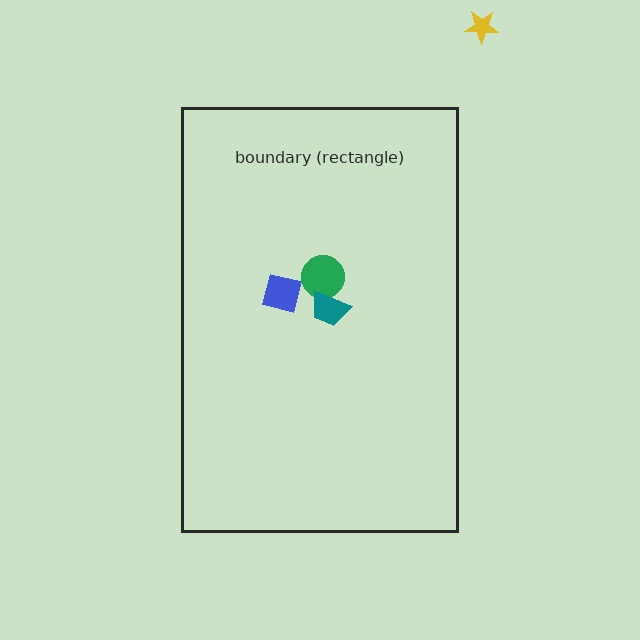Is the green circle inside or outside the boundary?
Inside.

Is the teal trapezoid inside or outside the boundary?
Inside.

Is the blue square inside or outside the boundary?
Inside.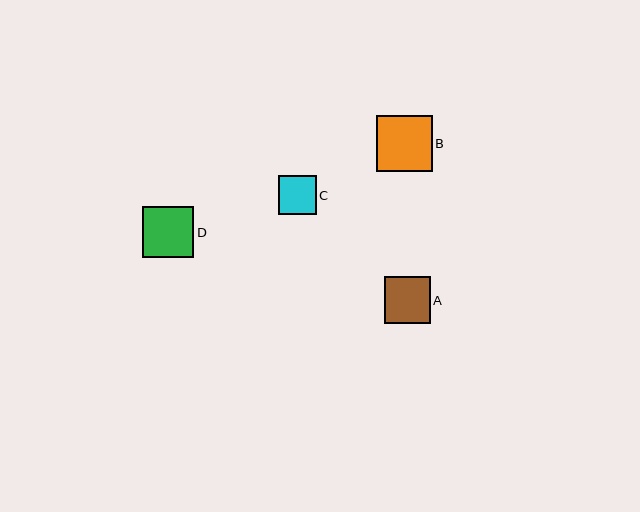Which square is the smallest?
Square C is the smallest with a size of approximately 38 pixels.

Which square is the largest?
Square B is the largest with a size of approximately 56 pixels.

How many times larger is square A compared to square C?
Square A is approximately 1.2 times the size of square C.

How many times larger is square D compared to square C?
Square D is approximately 1.3 times the size of square C.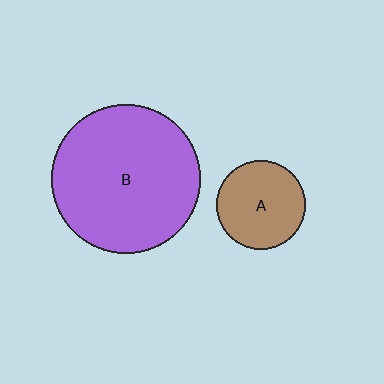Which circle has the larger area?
Circle B (purple).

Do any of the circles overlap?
No, none of the circles overlap.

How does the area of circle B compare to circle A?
Approximately 2.8 times.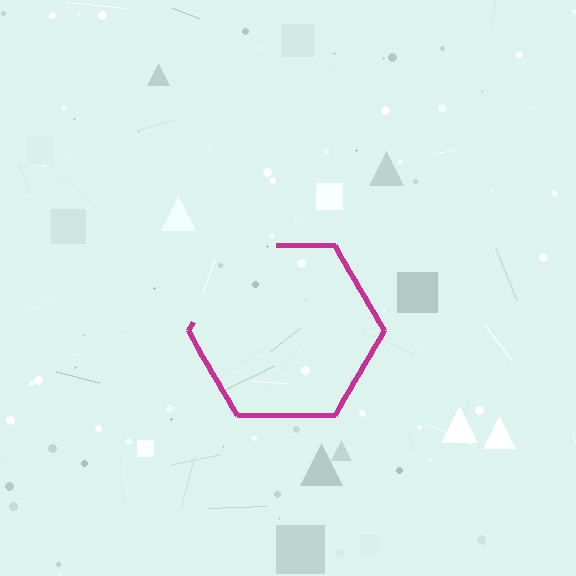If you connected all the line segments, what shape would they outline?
They would outline a hexagon.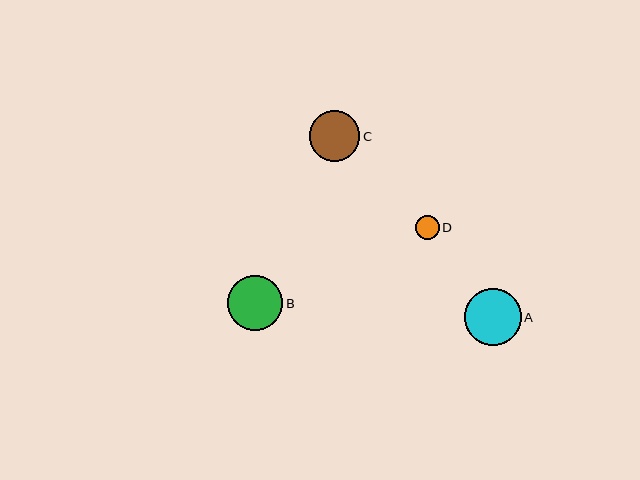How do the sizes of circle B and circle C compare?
Circle B and circle C are approximately the same size.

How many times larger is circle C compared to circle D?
Circle C is approximately 2.1 times the size of circle D.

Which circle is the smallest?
Circle D is the smallest with a size of approximately 24 pixels.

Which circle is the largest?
Circle A is the largest with a size of approximately 57 pixels.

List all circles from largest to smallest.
From largest to smallest: A, B, C, D.